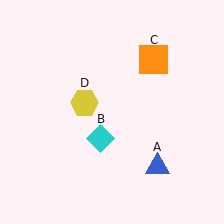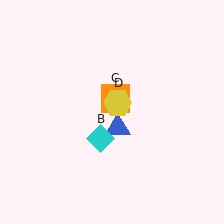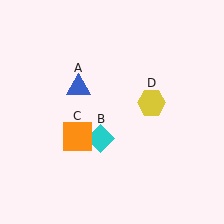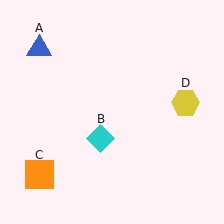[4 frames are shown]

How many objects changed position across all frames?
3 objects changed position: blue triangle (object A), orange square (object C), yellow hexagon (object D).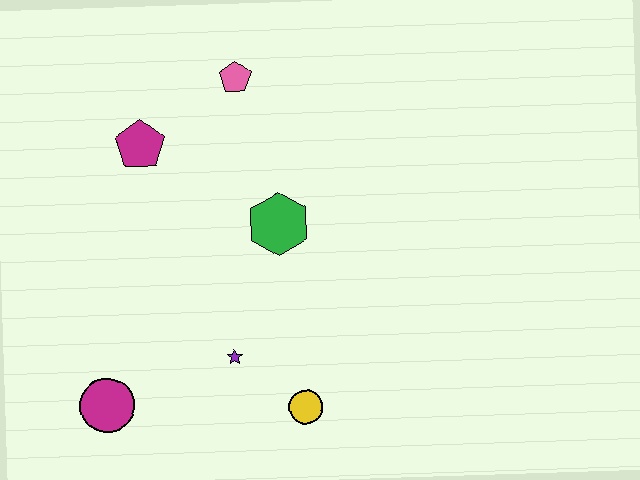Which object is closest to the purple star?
The yellow circle is closest to the purple star.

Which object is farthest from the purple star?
The pink pentagon is farthest from the purple star.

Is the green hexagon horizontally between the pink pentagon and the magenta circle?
No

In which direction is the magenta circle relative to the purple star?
The magenta circle is to the left of the purple star.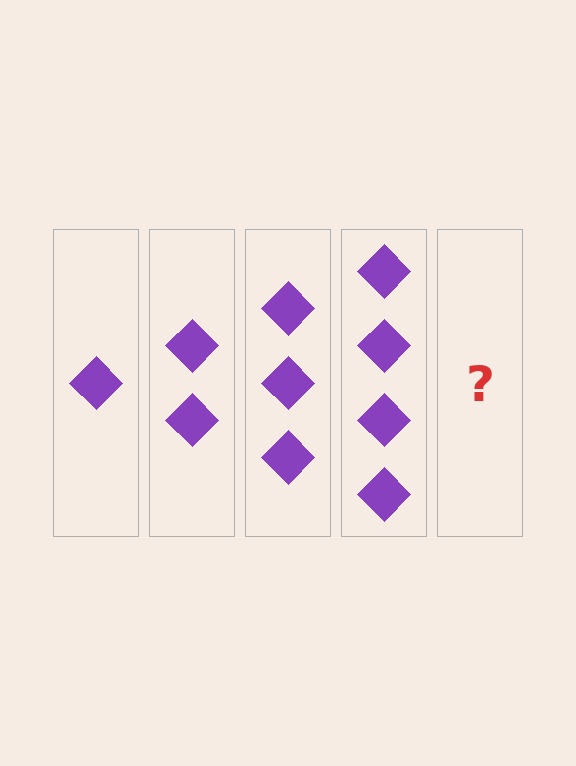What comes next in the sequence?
The next element should be 5 diamonds.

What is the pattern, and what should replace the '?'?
The pattern is that each step adds one more diamond. The '?' should be 5 diamonds.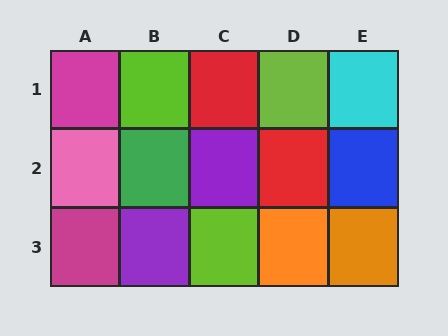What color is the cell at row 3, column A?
Magenta.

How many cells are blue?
1 cell is blue.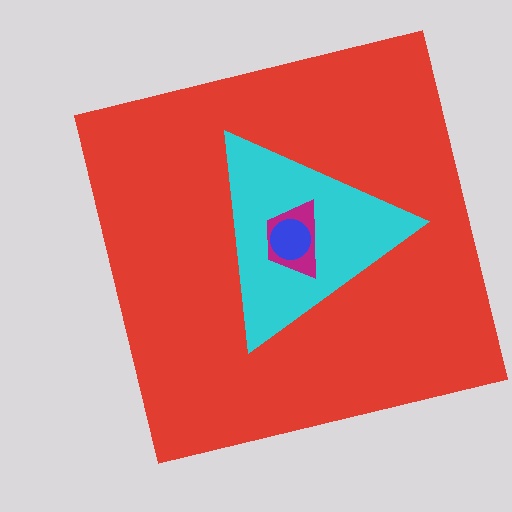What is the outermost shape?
The red square.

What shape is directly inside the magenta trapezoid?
The blue circle.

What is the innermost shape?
The blue circle.